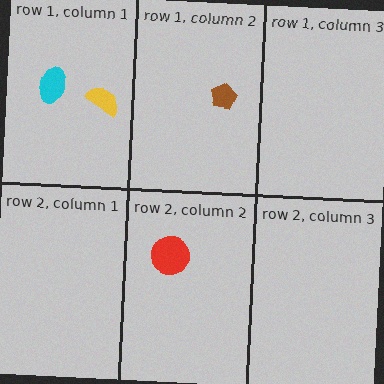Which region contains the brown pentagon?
The row 1, column 2 region.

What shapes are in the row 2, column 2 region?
The red circle.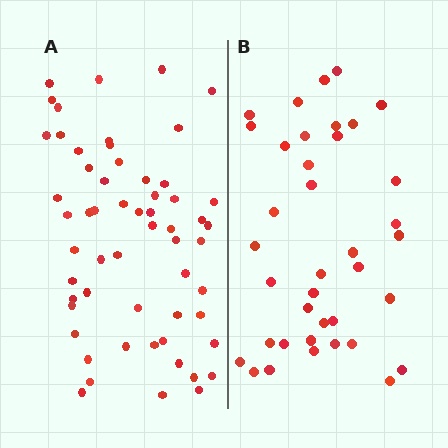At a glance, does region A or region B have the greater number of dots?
Region A (the left region) has more dots.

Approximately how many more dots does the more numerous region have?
Region A has approximately 20 more dots than region B.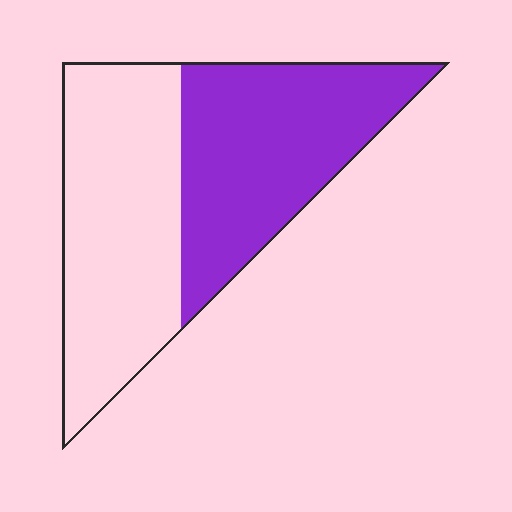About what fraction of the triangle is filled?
About one half (1/2).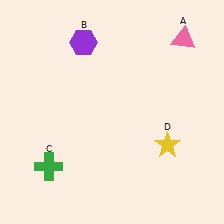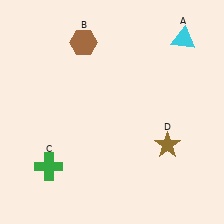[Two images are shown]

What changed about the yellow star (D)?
In Image 1, D is yellow. In Image 2, it changed to brown.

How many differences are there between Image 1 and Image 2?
There are 3 differences between the two images.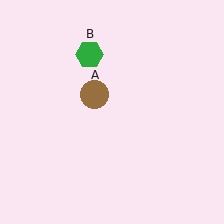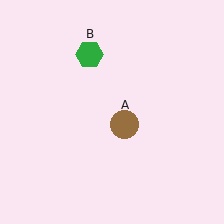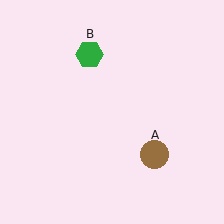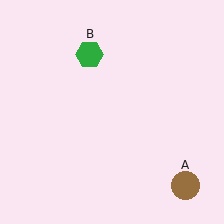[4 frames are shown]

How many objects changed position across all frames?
1 object changed position: brown circle (object A).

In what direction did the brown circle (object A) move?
The brown circle (object A) moved down and to the right.